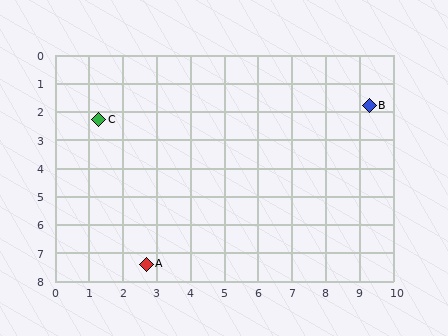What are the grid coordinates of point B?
Point B is at approximately (9.3, 1.8).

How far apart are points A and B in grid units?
Points A and B are about 8.7 grid units apart.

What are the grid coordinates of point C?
Point C is at approximately (1.3, 2.3).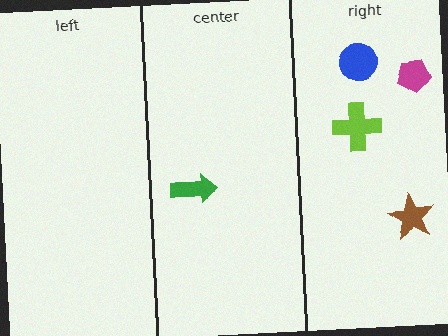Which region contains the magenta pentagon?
The right region.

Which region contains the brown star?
The right region.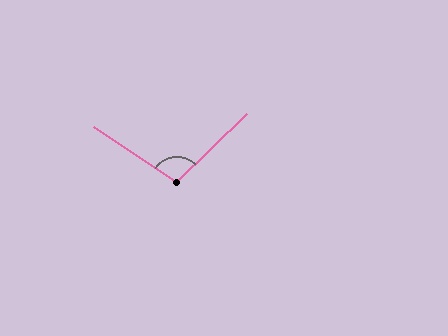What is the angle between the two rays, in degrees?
Approximately 102 degrees.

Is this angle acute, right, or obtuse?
It is obtuse.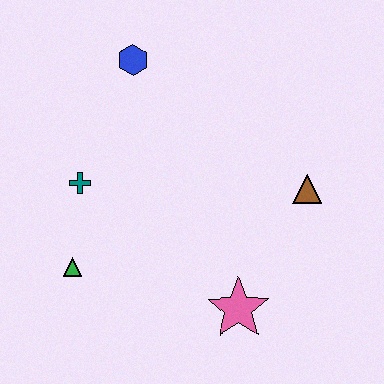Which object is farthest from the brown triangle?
The green triangle is farthest from the brown triangle.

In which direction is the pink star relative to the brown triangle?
The pink star is below the brown triangle.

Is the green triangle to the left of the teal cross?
Yes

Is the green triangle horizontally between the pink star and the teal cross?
No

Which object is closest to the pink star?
The brown triangle is closest to the pink star.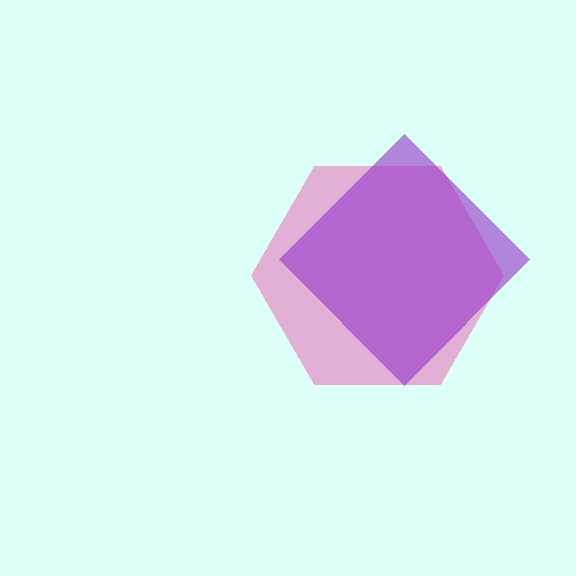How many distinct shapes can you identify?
There are 2 distinct shapes: a pink hexagon, a purple diamond.